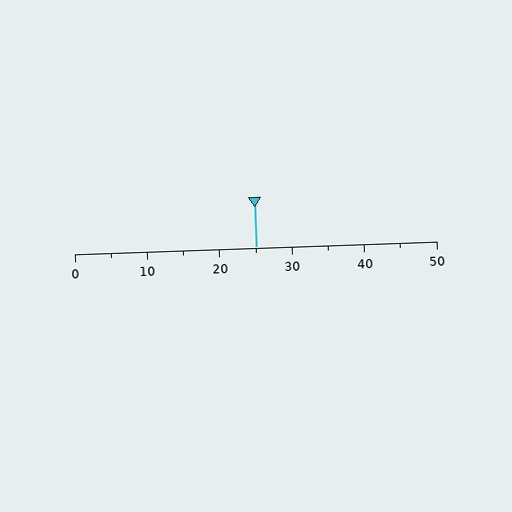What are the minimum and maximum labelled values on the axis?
The axis runs from 0 to 50.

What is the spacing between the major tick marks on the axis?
The major ticks are spaced 10 apart.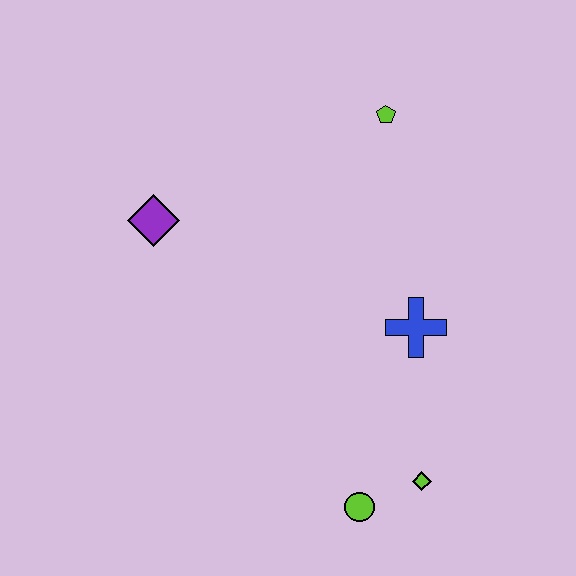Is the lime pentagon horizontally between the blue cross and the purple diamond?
Yes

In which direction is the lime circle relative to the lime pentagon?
The lime circle is below the lime pentagon.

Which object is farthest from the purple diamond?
The lime diamond is farthest from the purple diamond.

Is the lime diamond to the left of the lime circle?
No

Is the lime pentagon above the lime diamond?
Yes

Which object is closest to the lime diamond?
The lime circle is closest to the lime diamond.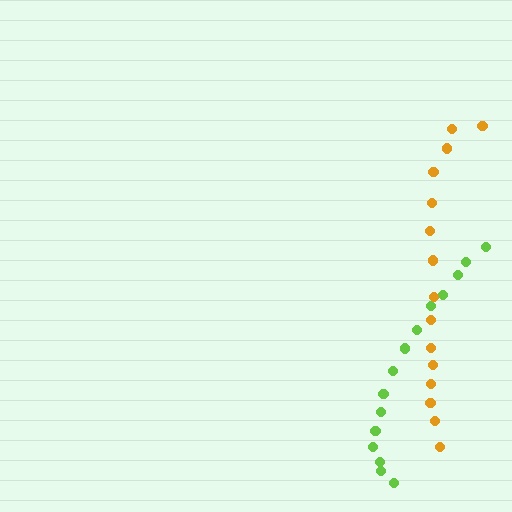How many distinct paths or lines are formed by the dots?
There are 2 distinct paths.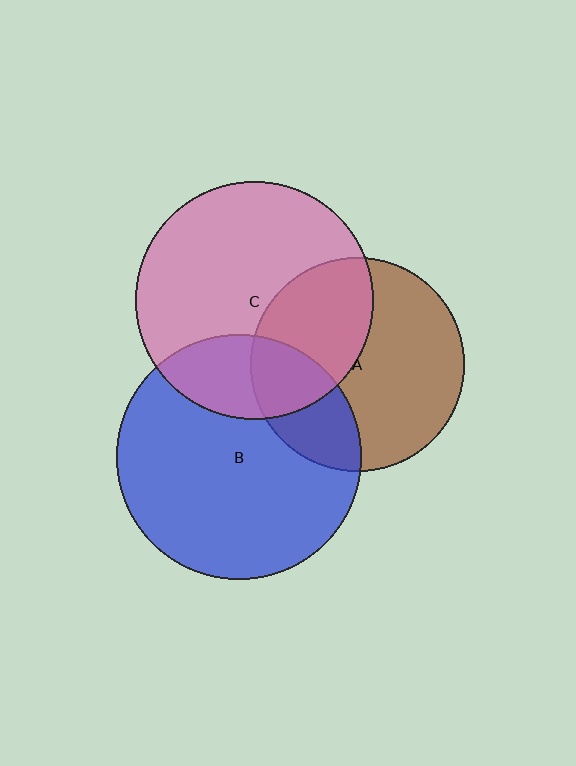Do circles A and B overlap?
Yes.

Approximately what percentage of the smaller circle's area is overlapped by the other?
Approximately 25%.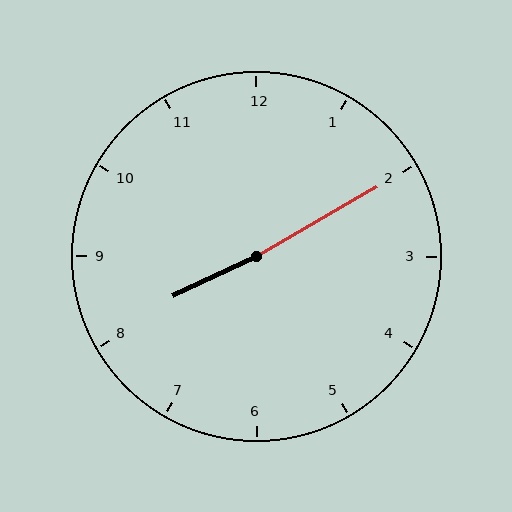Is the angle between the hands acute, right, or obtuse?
It is obtuse.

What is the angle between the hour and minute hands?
Approximately 175 degrees.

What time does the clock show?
8:10.